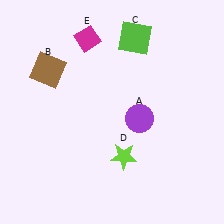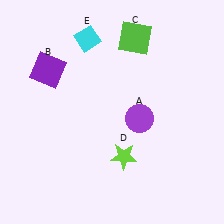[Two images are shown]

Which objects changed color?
B changed from brown to purple. E changed from magenta to cyan.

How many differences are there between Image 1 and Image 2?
There are 2 differences between the two images.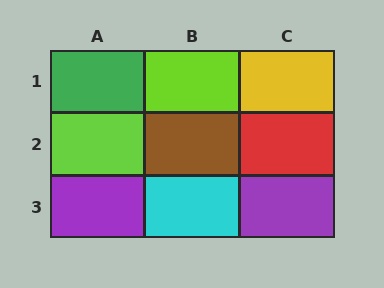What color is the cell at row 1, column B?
Lime.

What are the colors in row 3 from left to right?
Purple, cyan, purple.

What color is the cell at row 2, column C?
Red.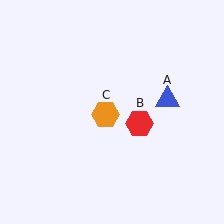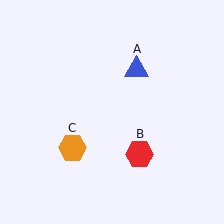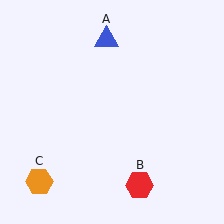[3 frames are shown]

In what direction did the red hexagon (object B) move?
The red hexagon (object B) moved down.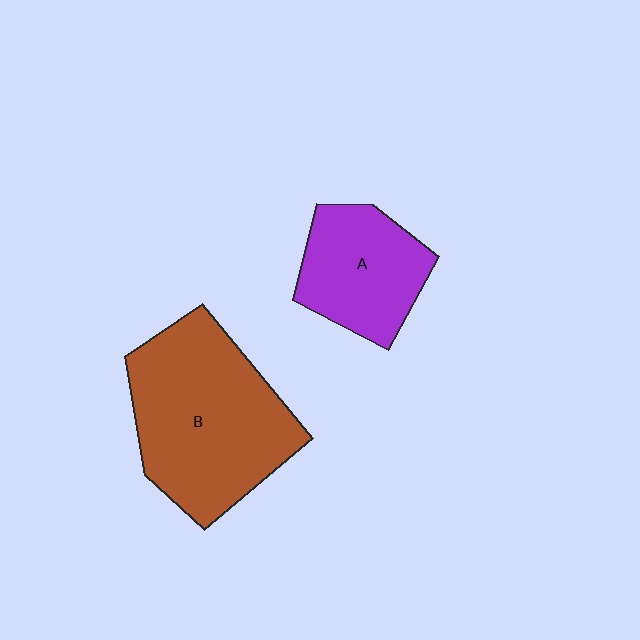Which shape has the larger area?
Shape B (brown).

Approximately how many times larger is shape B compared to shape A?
Approximately 1.7 times.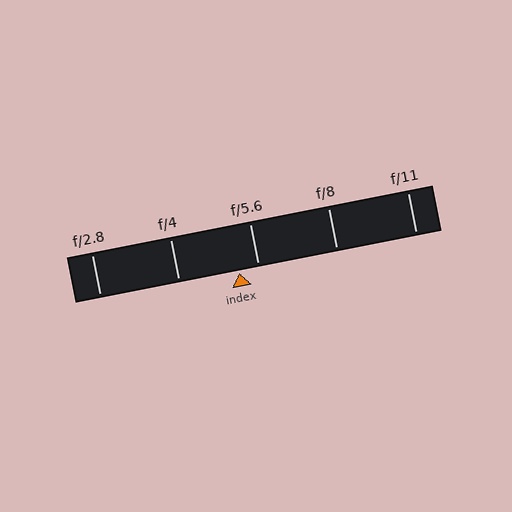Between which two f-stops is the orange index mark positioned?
The index mark is between f/4 and f/5.6.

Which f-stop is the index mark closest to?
The index mark is closest to f/5.6.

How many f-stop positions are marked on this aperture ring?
There are 5 f-stop positions marked.